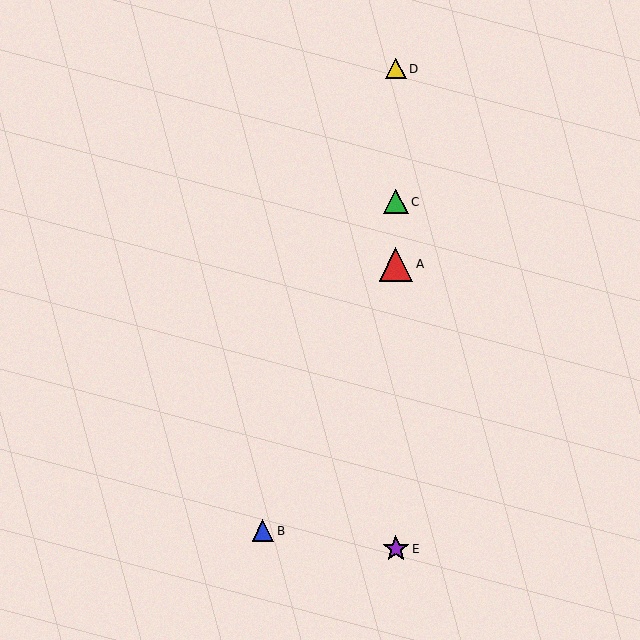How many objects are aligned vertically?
4 objects (A, C, D, E) are aligned vertically.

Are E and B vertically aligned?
No, E is at x≈396 and B is at x≈263.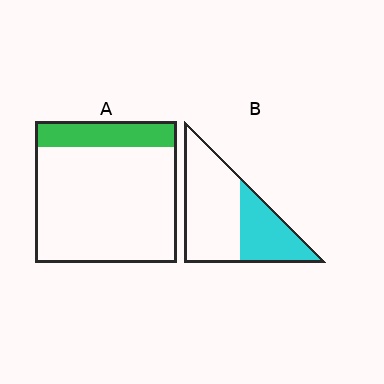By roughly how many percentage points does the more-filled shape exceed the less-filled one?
By roughly 20 percentage points (B over A).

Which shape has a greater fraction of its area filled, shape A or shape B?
Shape B.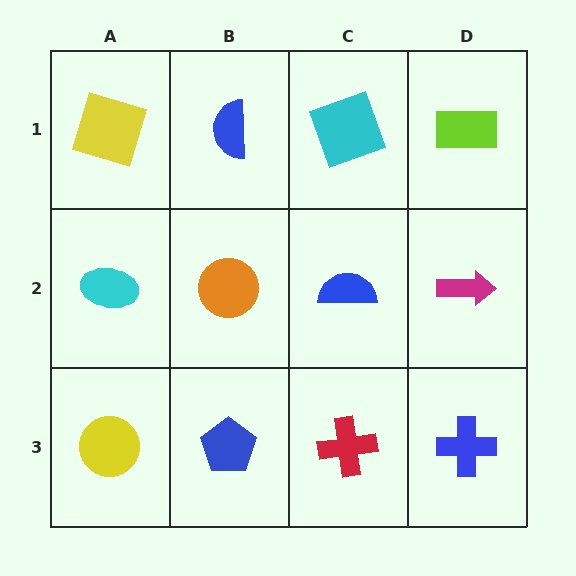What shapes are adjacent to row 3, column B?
An orange circle (row 2, column B), a yellow circle (row 3, column A), a red cross (row 3, column C).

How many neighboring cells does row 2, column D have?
3.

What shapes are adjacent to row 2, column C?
A cyan square (row 1, column C), a red cross (row 3, column C), an orange circle (row 2, column B), a magenta arrow (row 2, column D).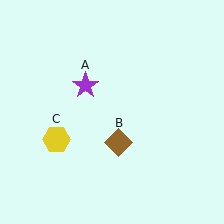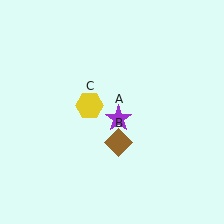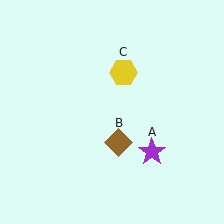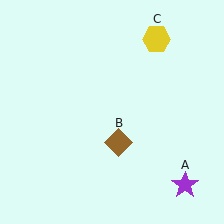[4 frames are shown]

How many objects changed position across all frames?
2 objects changed position: purple star (object A), yellow hexagon (object C).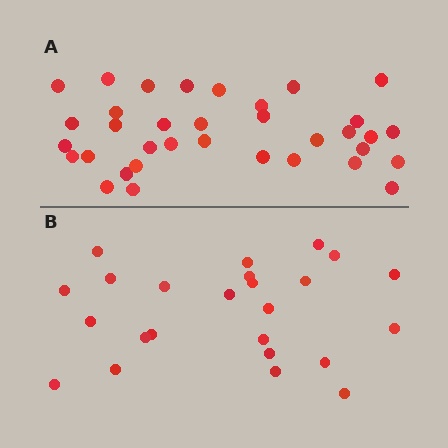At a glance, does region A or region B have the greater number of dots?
Region A (the top region) has more dots.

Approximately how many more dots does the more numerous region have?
Region A has roughly 12 or so more dots than region B.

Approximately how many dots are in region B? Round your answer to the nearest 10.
About 20 dots. (The exact count is 24, which rounds to 20.)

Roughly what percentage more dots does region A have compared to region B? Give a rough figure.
About 45% more.